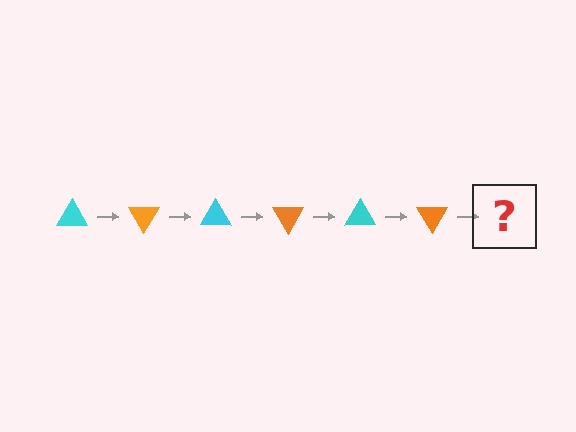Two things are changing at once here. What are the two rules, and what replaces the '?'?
The two rules are that it rotates 60 degrees each step and the color cycles through cyan and orange. The '?' should be a cyan triangle, rotated 360 degrees from the start.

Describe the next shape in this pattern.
It should be a cyan triangle, rotated 360 degrees from the start.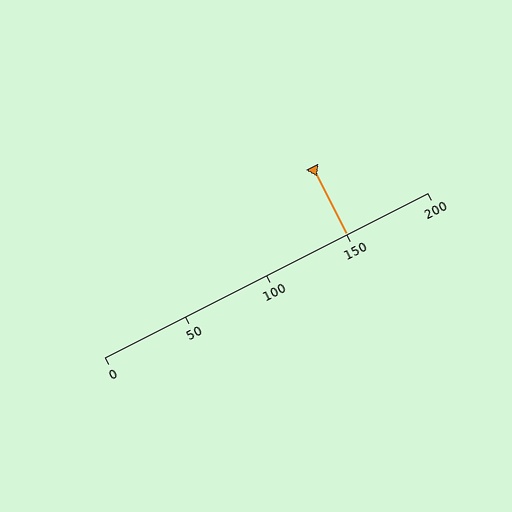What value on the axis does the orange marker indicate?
The marker indicates approximately 150.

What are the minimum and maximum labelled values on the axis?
The axis runs from 0 to 200.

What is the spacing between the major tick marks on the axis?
The major ticks are spaced 50 apart.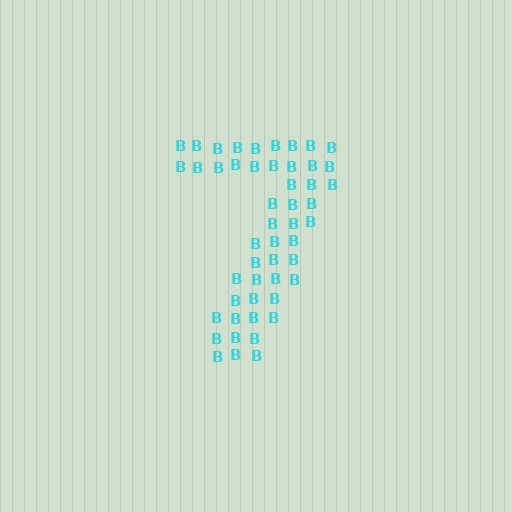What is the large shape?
The large shape is the digit 7.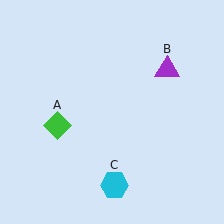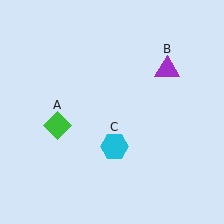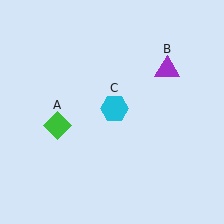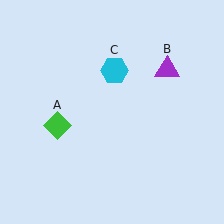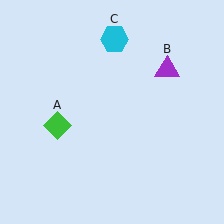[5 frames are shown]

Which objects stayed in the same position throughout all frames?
Green diamond (object A) and purple triangle (object B) remained stationary.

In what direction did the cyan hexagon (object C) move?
The cyan hexagon (object C) moved up.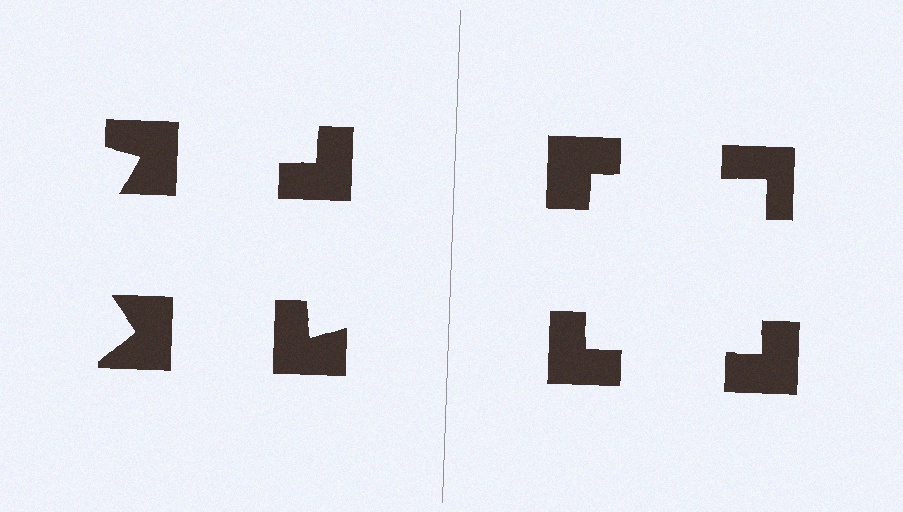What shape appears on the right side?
An illusory square.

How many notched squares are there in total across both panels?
8 — 4 on each side.